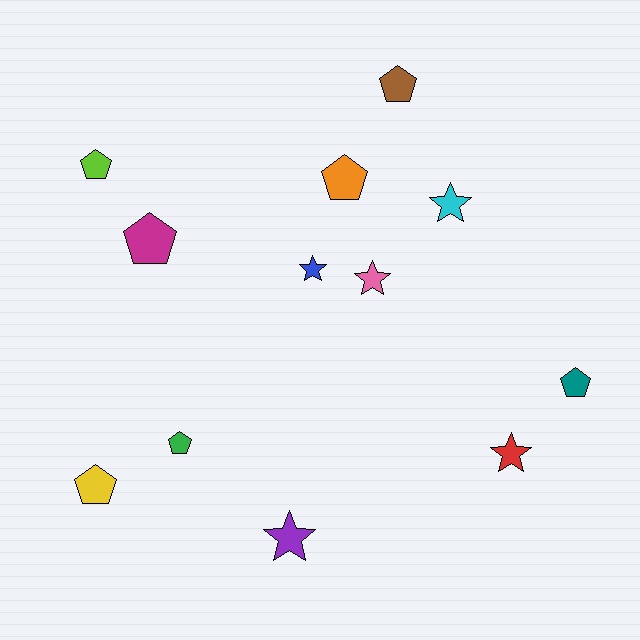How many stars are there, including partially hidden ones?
There are 5 stars.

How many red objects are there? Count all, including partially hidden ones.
There is 1 red object.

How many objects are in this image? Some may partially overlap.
There are 12 objects.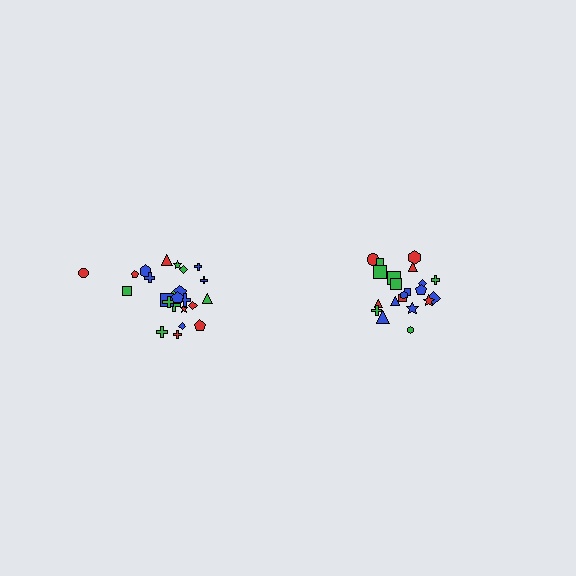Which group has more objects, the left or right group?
The left group.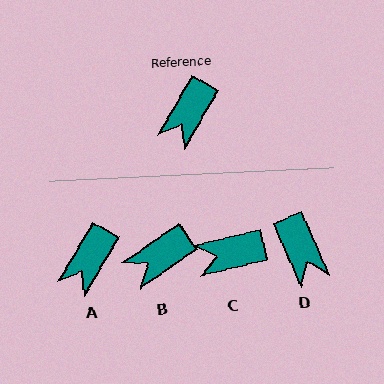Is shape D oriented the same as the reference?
No, it is off by about 54 degrees.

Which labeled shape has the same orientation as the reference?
A.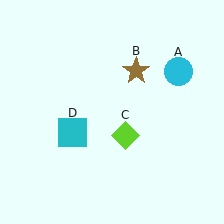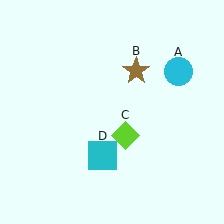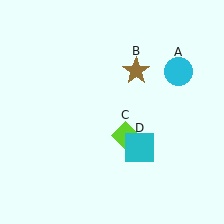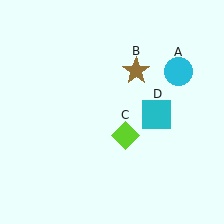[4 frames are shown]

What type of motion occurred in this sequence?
The cyan square (object D) rotated counterclockwise around the center of the scene.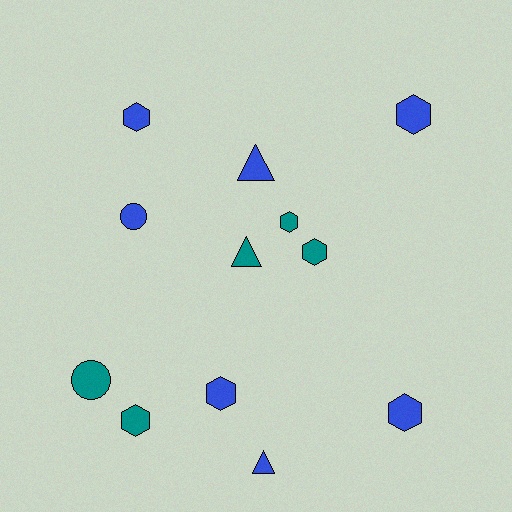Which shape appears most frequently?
Hexagon, with 7 objects.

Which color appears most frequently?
Blue, with 7 objects.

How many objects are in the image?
There are 12 objects.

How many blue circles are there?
There is 1 blue circle.